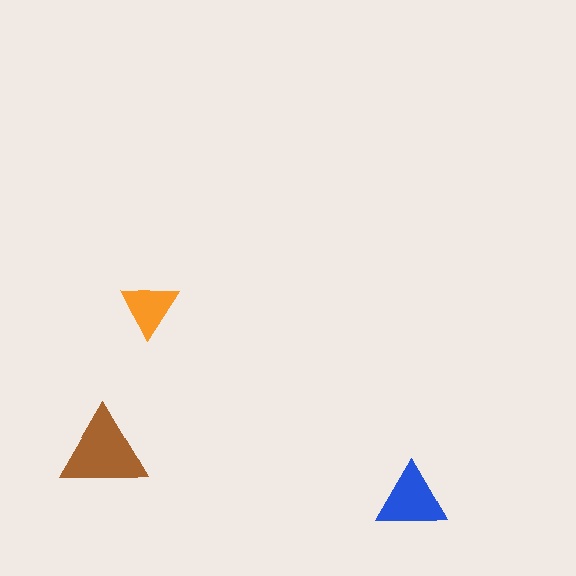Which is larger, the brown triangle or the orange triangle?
The brown one.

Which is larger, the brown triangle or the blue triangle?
The brown one.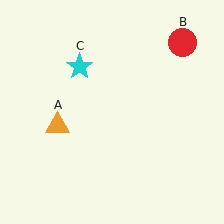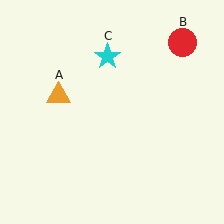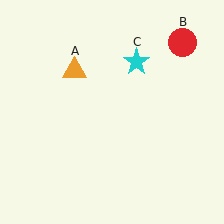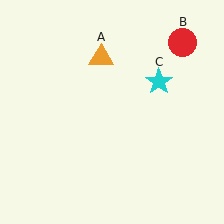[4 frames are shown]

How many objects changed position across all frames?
2 objects changed position: orange triangle (object A), cyan star (object C).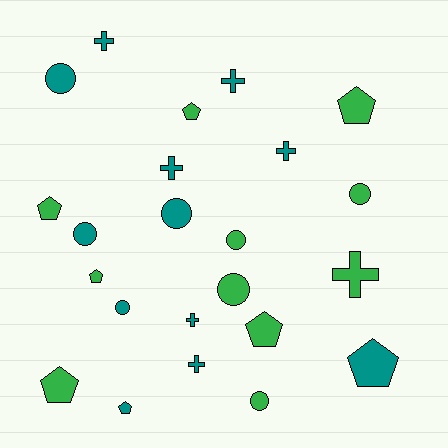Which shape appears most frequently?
Pentagon, with 8 objects.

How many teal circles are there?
There are 4 teal circles.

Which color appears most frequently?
Teal, with 12 objects.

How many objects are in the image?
There are 23 objects.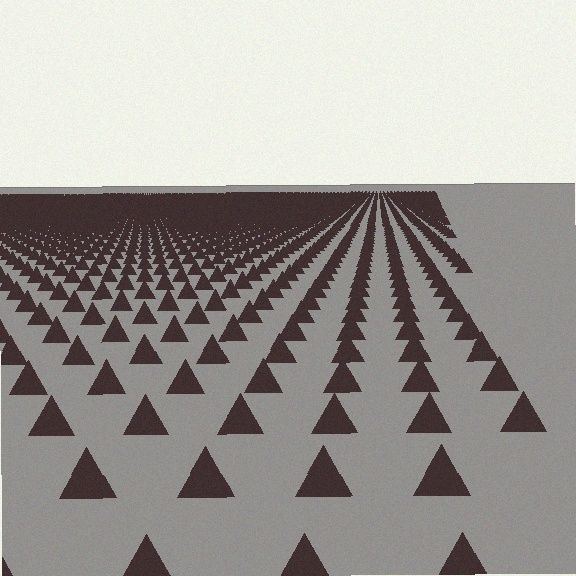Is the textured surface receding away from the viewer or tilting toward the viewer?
The surface is receding away from the viewer. Texture elements get smaller and denser toward the top.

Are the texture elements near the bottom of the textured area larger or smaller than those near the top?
Larger. Near the bottom, elements are closer to the viewer and appear at a bigger on-screen size.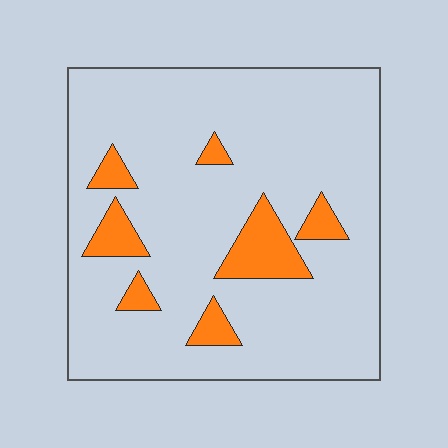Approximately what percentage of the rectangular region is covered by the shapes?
Approximately 15%.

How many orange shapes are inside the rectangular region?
7.